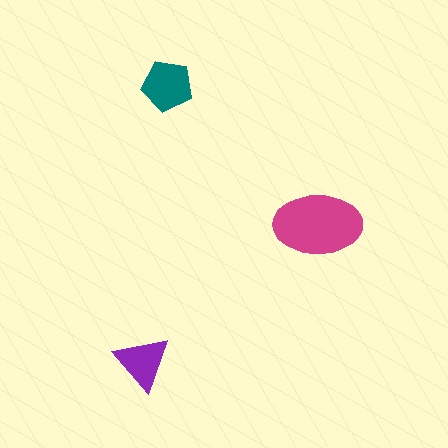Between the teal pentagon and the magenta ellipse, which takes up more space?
The magenta ellipse.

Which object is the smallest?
The purple triangle.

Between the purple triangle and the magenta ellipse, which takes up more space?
The magenta ellipse.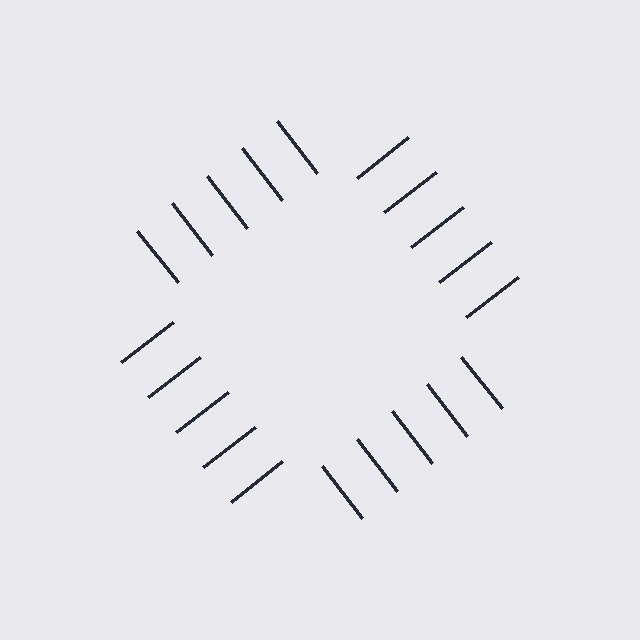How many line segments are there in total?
20 — 5 along each of the 4 edges.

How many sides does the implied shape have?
4 sides — the line-ends trace a square.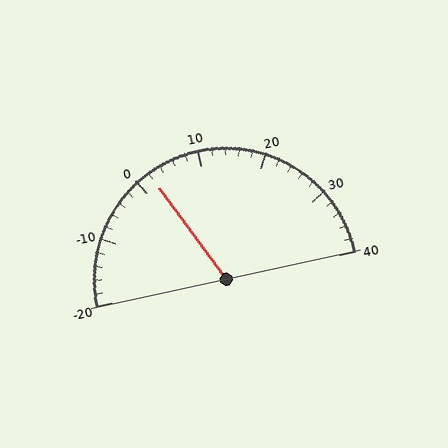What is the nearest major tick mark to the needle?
The nearest major tick mark is 0.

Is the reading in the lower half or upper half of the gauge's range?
The reading is in the lower half of the range (-20 to 40).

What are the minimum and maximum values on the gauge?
The gauge ranges from -20 to 40.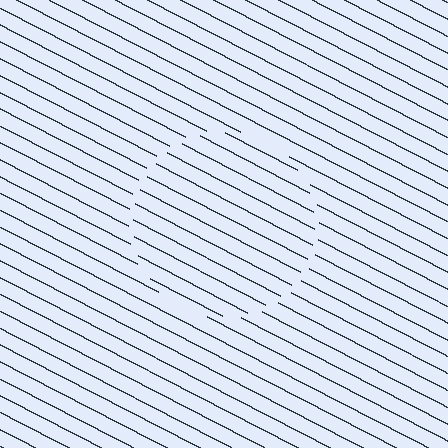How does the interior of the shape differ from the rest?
The interior of the shape contains the same grating, shifted by half a period — the contour is defined by the phase discontinuity where line-ends from the inner and outer gratings abut.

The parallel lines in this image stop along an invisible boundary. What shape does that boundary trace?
An illusory circle. The interior of the shape contains the same grating, shifted by half a period — the contour is defined by the phase discontinuity where line-ends from the inner and outer gratings abut.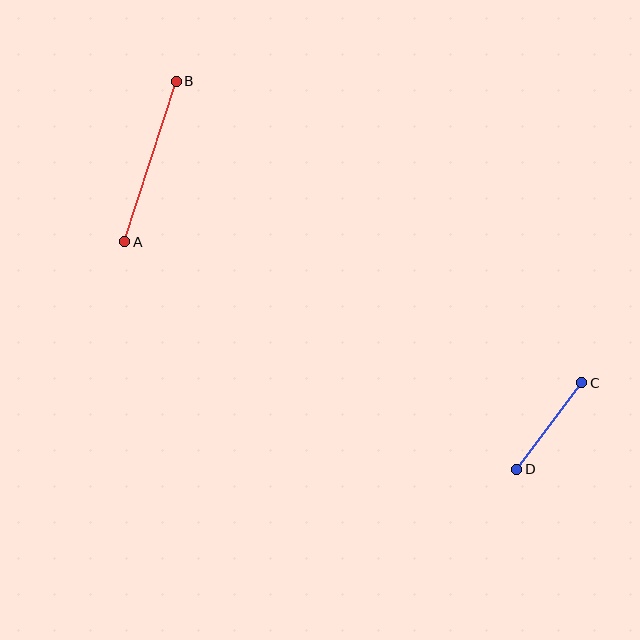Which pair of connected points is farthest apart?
Points A and B are farthest apart.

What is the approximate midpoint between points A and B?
The midpoint is at approximately (151, 162) pixels.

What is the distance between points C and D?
The distance is approximately 108 pixels.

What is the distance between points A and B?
The distance is approximately 169 pixels.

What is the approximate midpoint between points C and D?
The midpoint is at approximately (549, 426) pixels.